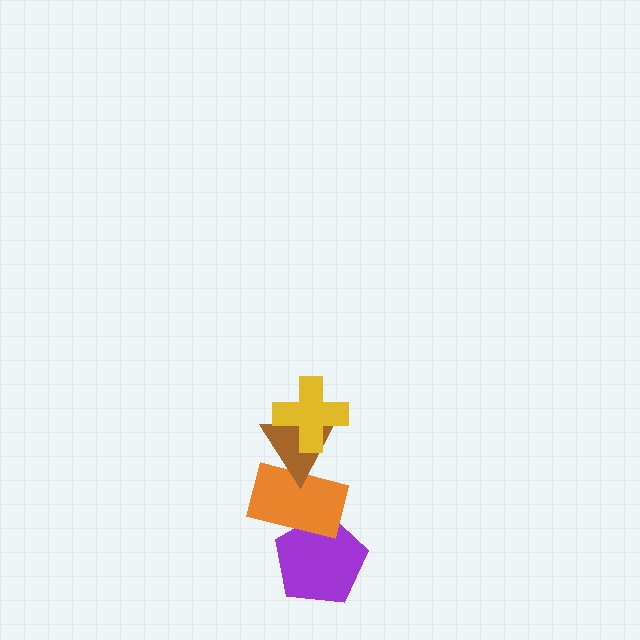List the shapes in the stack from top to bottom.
From top to bottom: the yellow cross, the brown triangle, the orange rectangle, the purple pentagon.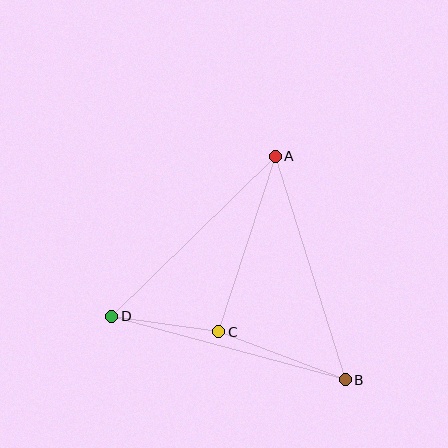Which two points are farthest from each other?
Points B and D are farthest from each other.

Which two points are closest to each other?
Points C and D are closest to each other.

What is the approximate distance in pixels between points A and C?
The distance between A and C is approximately 185 pixels.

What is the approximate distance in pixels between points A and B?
The distance between A and B is approximately 234 pixels.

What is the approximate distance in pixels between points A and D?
The distance between A and D is approximately 229 pixels.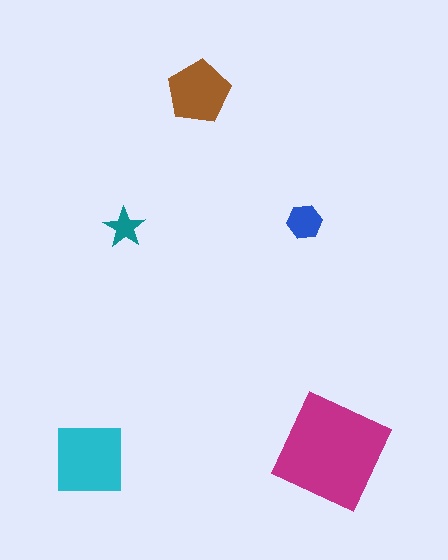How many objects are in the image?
There are 5 objects in the image.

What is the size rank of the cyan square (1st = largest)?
2nd.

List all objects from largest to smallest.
The magenta diamond, the cyan square, the brown pentagon, the blue hexagon, the teal star.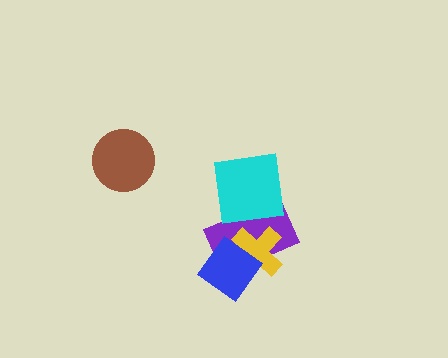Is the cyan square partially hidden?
No, no other shape covers it.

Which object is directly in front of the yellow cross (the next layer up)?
The cyan square is directly in front of the yellow cross.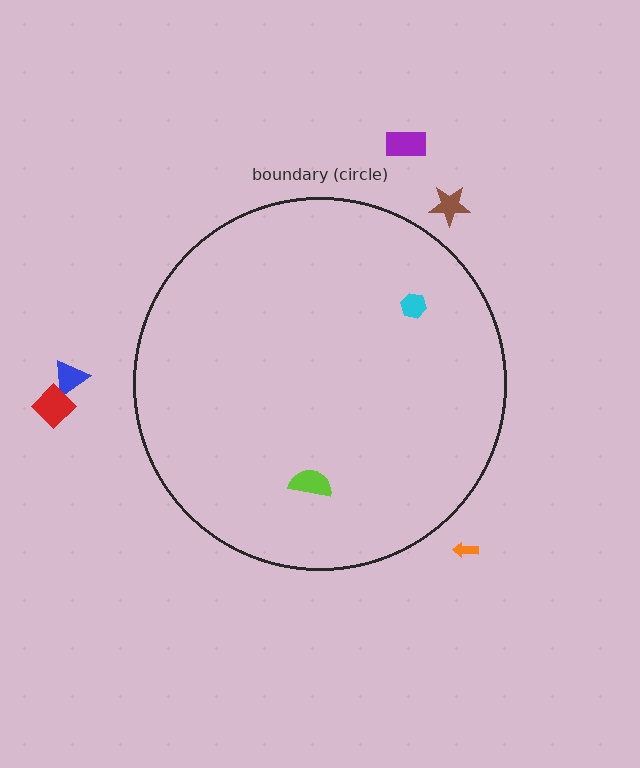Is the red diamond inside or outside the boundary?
Outside.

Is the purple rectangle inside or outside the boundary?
Outside.